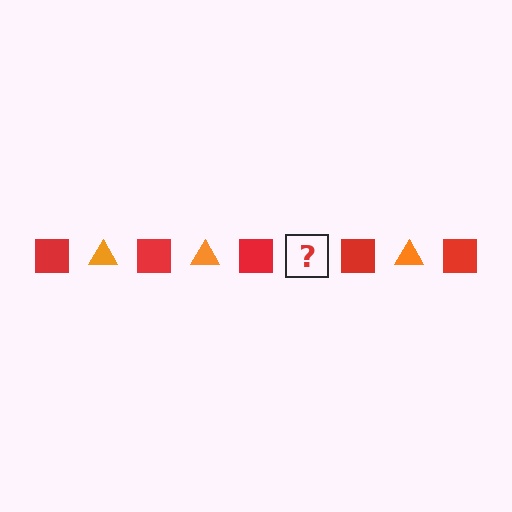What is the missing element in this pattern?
The missing element is an orange triangle.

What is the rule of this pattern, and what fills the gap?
The rule is that the pattern alternates between red square and orange triangle. The gap should be filled with an orange triangle.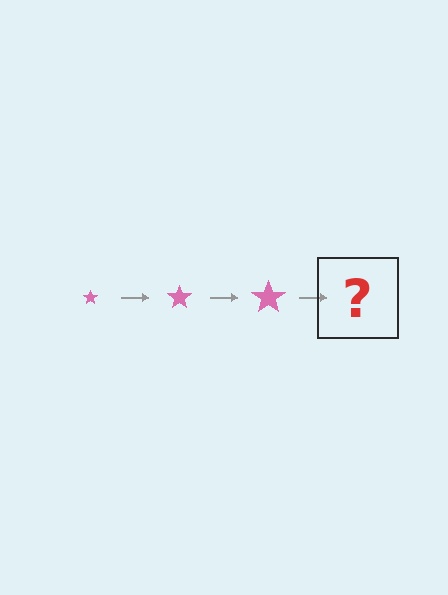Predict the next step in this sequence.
The next step is a pink star, larger than the previous one.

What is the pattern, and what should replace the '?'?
The pattern is that the star gets progressively larger each step. The '?' should be a pink star, larger than the previous one.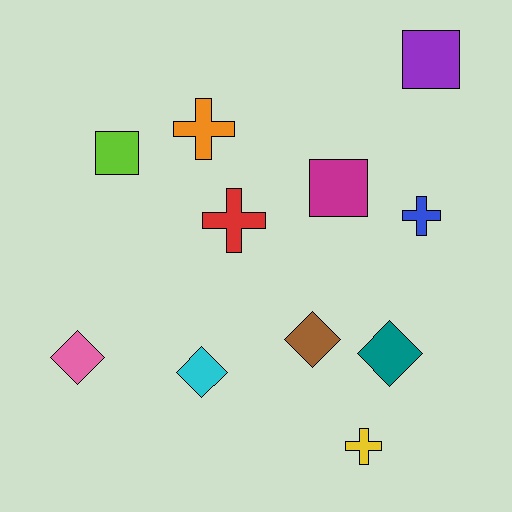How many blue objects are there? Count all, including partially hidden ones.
There is 1 blue object.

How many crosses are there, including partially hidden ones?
There are 4 crosses.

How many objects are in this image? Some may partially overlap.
There are 11 objects.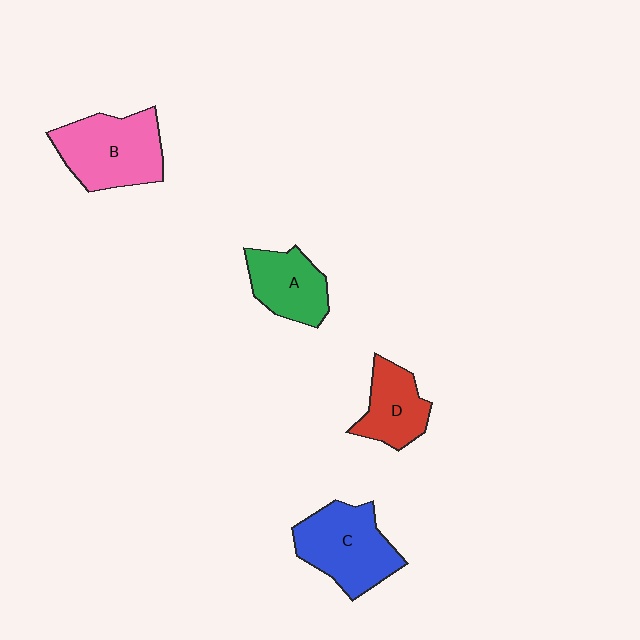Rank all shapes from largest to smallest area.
From largest to smallest: B (pink), C (blue), A (green), D (red).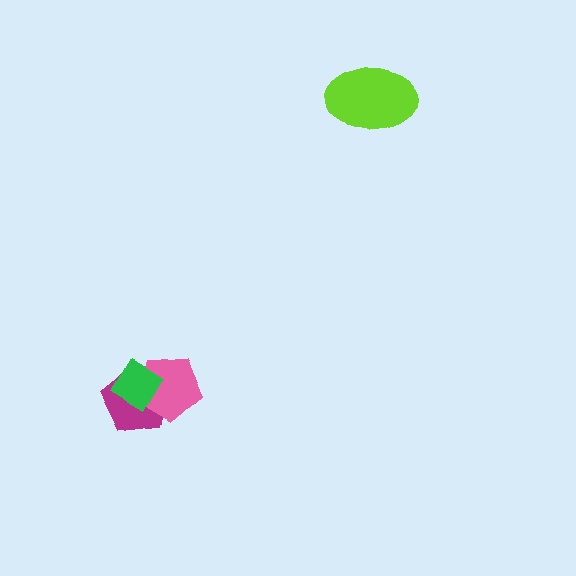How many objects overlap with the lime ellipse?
0 objects overlap with the lime ellipse.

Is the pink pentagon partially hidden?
Yes, it is partially covered by another shape.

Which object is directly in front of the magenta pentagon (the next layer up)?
The pink pentagon is directly in front of the magenta pentagon.